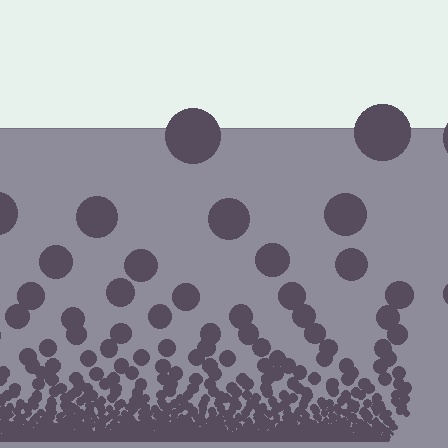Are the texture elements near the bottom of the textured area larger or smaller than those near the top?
Smaller. The gradient is inverted — elements near the bottom are smaller and denser.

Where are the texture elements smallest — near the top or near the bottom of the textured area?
Near the bottom.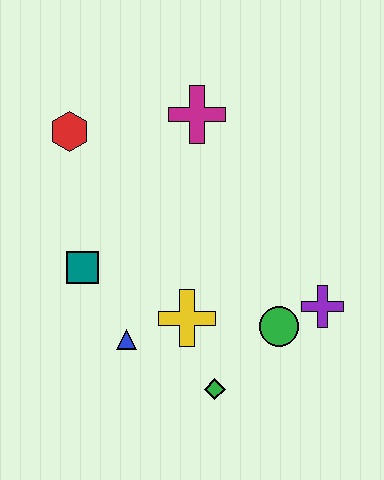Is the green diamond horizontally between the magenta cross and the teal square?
No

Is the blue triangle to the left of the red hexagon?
No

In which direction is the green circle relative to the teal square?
The green circle is to the right of the teal square.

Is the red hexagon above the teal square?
Yes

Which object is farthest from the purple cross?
The red hexagon is farthest from the purple cross.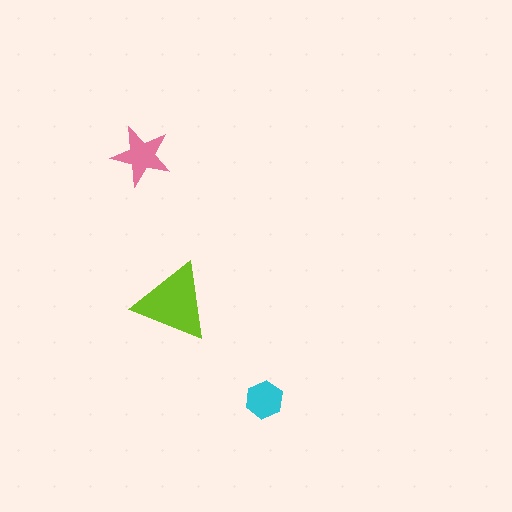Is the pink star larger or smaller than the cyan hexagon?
Larger.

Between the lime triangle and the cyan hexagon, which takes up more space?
The lime triangle.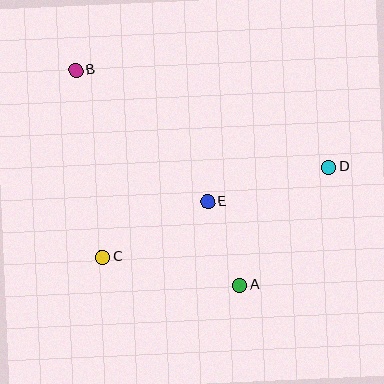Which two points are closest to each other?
Points A and E are closest to each other.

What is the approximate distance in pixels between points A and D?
The distance between A and D is approximately 148 pixels.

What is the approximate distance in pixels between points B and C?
The distance between B and C is approximately 189 pixels.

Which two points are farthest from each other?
Points B and D are farthest from each other.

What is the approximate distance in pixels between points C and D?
The distance between C and D is approximately 244 pixels.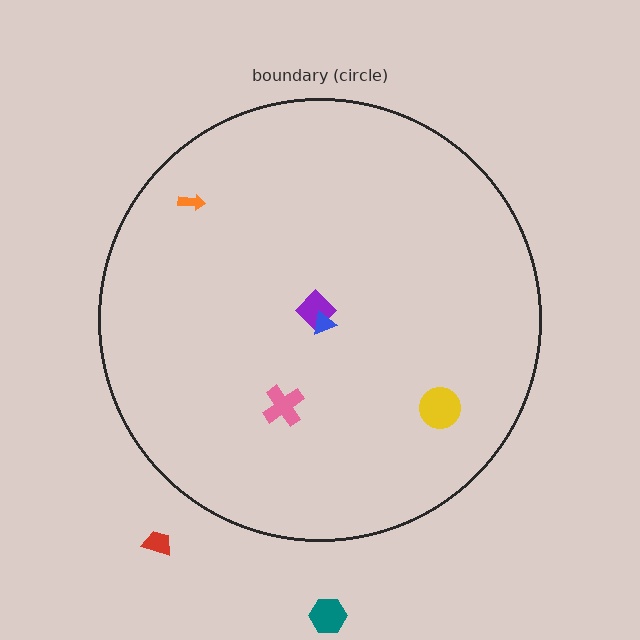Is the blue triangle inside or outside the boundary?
Inside.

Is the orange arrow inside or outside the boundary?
Inside.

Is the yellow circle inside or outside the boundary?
Inside.